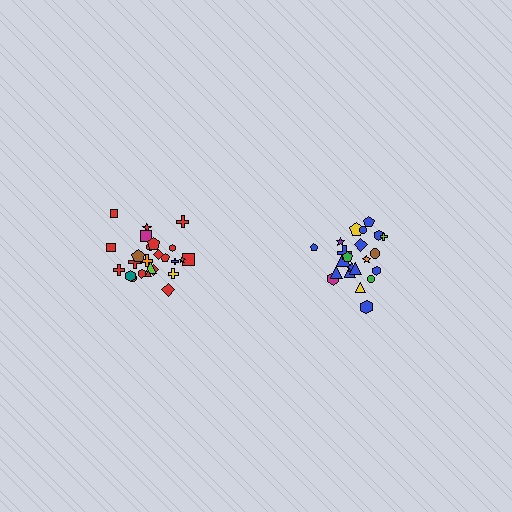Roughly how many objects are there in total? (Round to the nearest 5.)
Roughly 45 objects in total.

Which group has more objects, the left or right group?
The left group.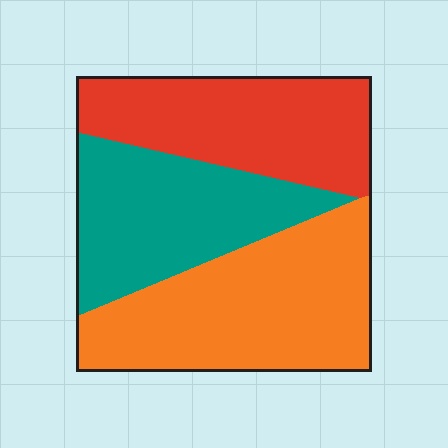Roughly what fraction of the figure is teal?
Teal covers around 30% of the figure.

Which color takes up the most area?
Orange, at roughly 40%.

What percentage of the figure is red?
Red covers roughly 30% of the figure.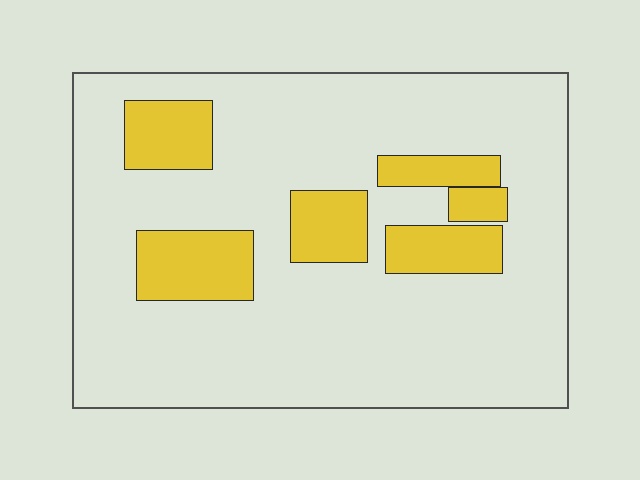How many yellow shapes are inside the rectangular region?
6.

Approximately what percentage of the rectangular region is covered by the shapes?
Approximately 20%.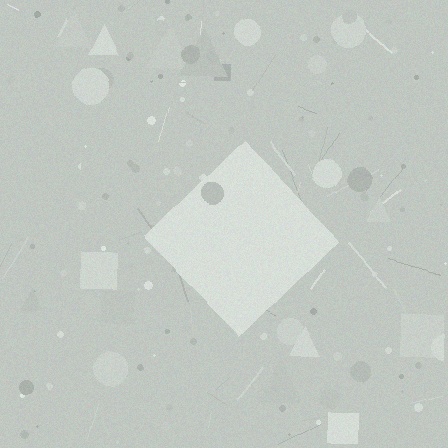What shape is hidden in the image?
A diamond is hidden in the image.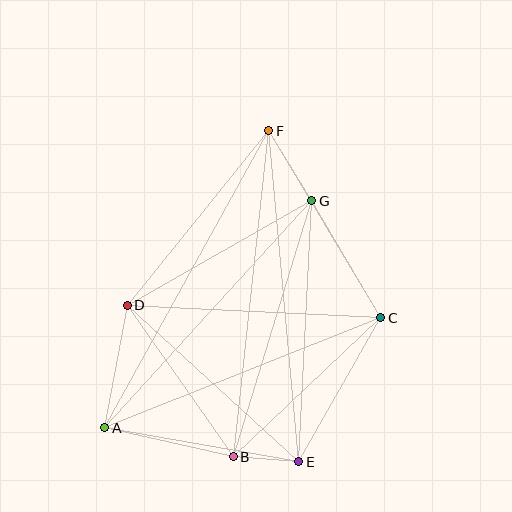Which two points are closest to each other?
Points B and E are closest to each other.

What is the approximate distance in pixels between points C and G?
The distance between C and G is approximately 136 pixels.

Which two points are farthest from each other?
Points A and F are farthest from each other.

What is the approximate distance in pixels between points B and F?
The distance between B and F is approximately 328 pixels.